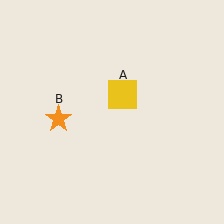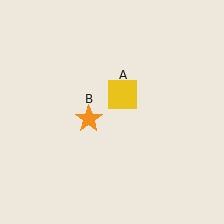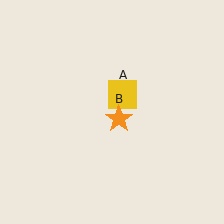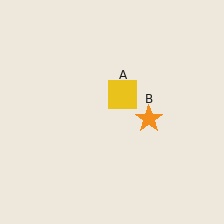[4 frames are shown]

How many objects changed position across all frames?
1 object changed position: orange star (object B).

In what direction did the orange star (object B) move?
The orange star (object B) moved right.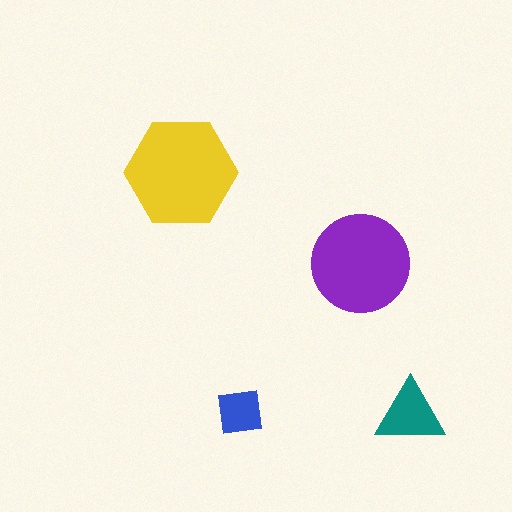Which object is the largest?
The yellow hexagon.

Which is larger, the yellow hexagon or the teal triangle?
The yellow hexagon.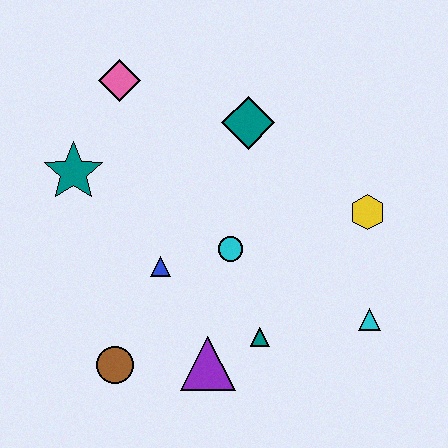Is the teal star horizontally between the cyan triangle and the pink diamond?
No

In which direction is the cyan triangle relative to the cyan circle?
The cyan triangle is to the right of the cyan circle.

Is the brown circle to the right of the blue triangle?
No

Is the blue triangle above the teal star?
No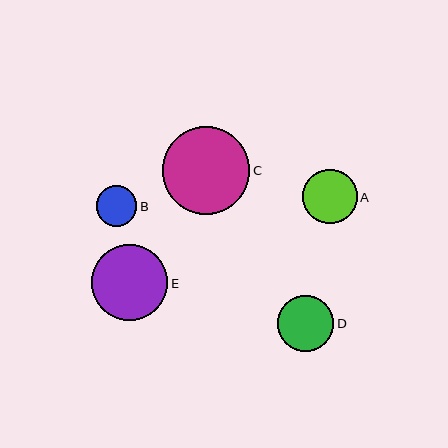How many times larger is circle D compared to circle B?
Circle D is approximately 1.4 times the size of circle B.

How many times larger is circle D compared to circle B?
Circle D is approximately 1.4 times the size of circle B.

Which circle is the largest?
Circle C is the largest with a size of approximately 87 pixels.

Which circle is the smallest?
Circle B is the smallest with a size of approximately 40 pixels.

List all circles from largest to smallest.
From largest to smallest: C, E, D, A, B.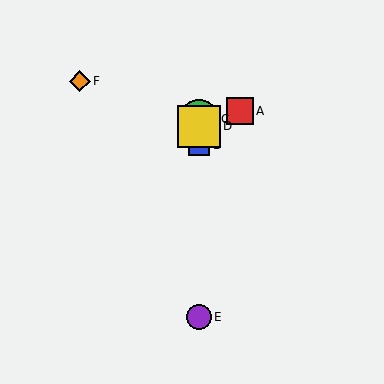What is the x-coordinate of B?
Object B is at x≈199.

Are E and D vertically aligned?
Yes, both are at x≈199.